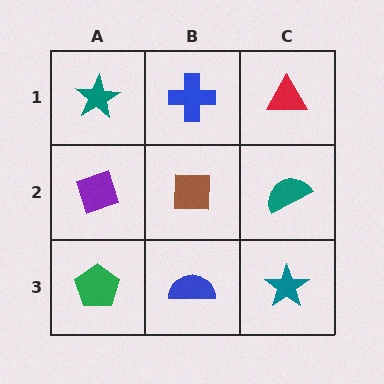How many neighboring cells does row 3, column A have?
2.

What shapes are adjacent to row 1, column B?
A brown square (row 2, column B), a teal star (row 1, column A), a red triangle (row 1, column C).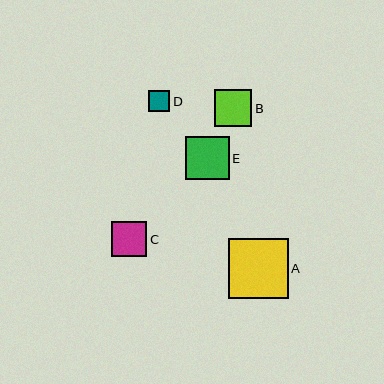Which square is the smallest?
Square D is the smallest with a size of approximately 21 pixels.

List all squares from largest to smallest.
From largest to smallest: A, E, B, C, D.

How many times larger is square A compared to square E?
Square A is approximately 1.4 times the size of square E.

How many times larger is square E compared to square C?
Square E is approximately 1.2 times the size of square C.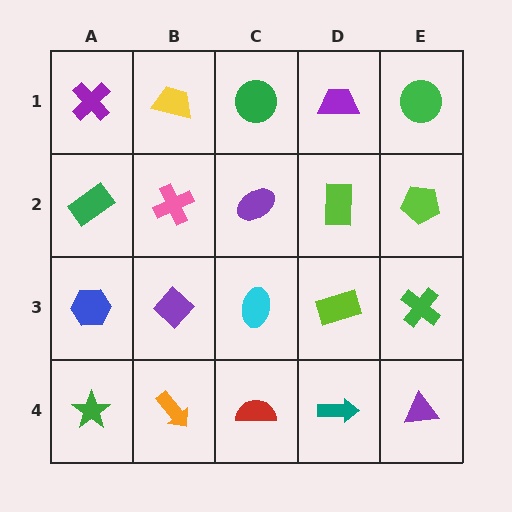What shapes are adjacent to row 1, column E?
A lime pentagon (row 2, column E), a purple trapezoid (row 1, column D).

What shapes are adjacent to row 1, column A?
A green rectangle (row 2, column A), a yellow trapezoid (row 1, column B).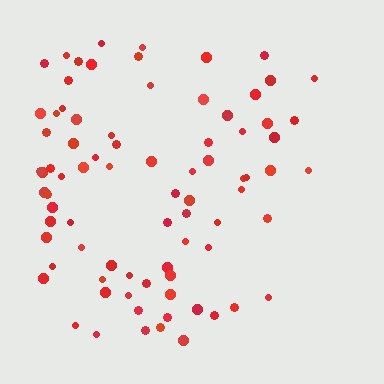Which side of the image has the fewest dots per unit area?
The right.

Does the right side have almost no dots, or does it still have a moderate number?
Still a moderate number, just noticeably fewer than the left.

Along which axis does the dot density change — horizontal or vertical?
Horizontal.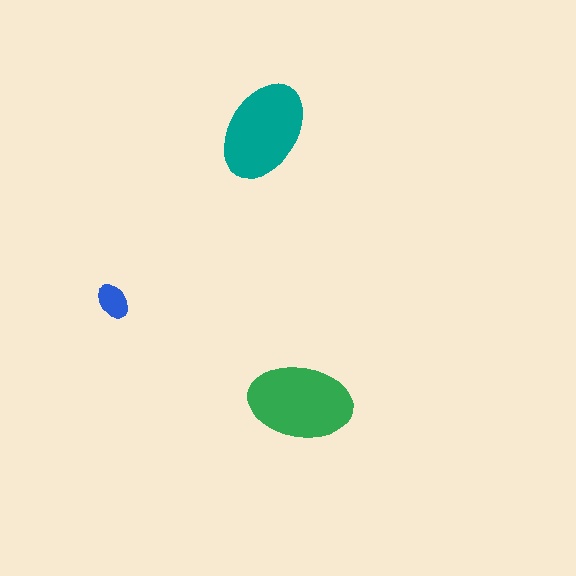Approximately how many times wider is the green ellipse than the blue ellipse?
About 3 times wider.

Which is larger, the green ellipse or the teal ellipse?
The green one.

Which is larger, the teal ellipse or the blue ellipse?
The teal one.